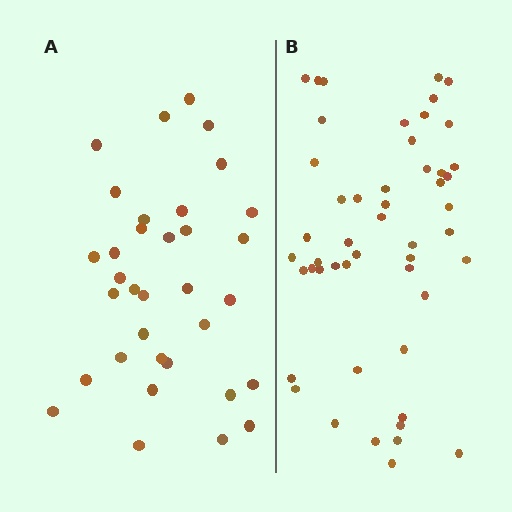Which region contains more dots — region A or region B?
Region B (the right region) has more dots.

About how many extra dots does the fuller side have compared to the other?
Region B has approximately 15 more dots than region A.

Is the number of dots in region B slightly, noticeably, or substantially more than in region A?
Region B has substantially more. The ratio is roughly 1.5 to 1.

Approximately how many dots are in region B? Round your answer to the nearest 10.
About 50 dots.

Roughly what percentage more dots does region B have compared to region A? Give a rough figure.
About 45% more.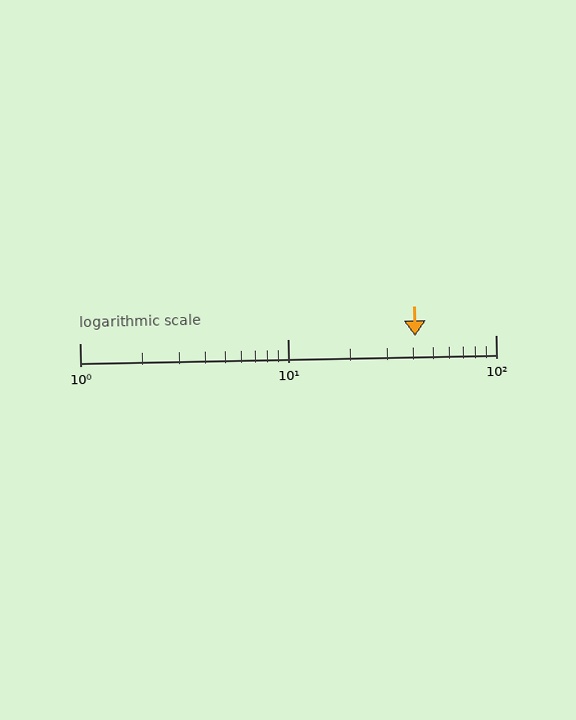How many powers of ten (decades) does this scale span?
The scale spans 2 decades, from 1 to 100.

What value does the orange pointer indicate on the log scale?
The pointer indicates approximately 41.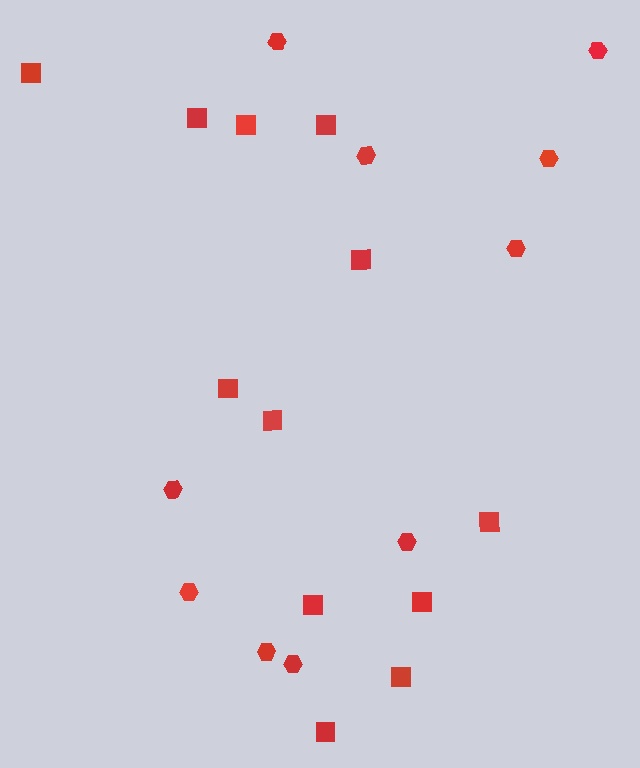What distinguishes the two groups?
There are 2 groups: one group of hexagons (10) and one group of squares (12).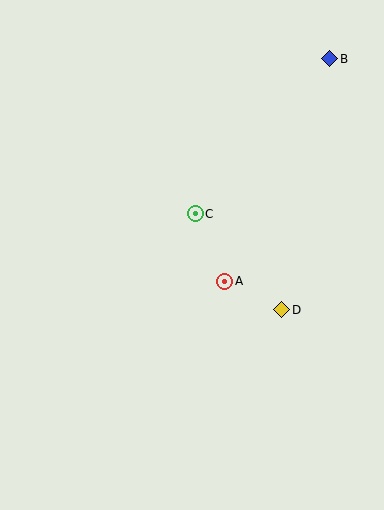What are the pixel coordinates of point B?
Point B is at (330, 59).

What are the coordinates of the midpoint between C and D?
The midpoint between C and D is at (238, 262).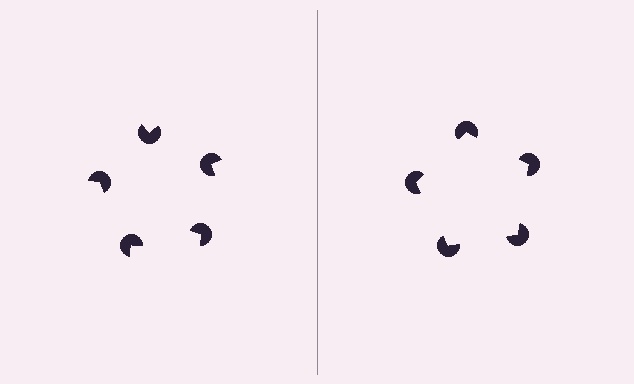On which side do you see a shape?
An illusory pentagon appears on the right side. On the left side the wedge cuts are rotated, so no coherent shape forms.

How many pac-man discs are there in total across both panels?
10 — 5 on each side.